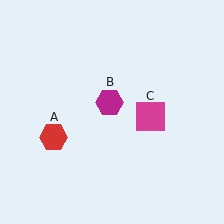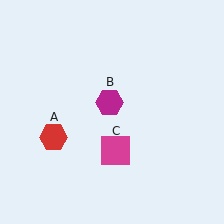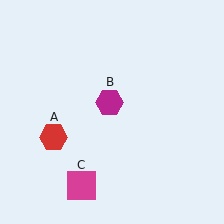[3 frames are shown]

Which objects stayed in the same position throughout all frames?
Red hexagon (object A) and magenta hexagon (object B) remained stationary.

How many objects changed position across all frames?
1 object changed position: magenta square (object C).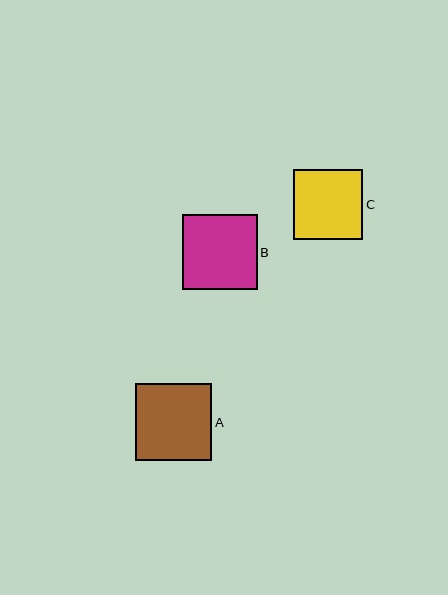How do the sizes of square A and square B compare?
Square A and square B are approximately the same size.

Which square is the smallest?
Square C is the smallest with a size of approximately 69 pixels.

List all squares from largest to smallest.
From largest to smallest: A, B, C.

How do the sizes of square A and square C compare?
Square A and square C are approximately the same size.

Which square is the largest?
Square A is the largest with a size of approximately 76 pixels.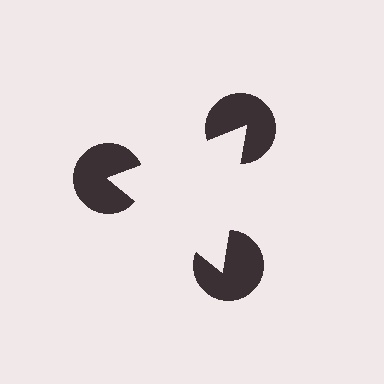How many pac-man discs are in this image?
There are 3 — one at each vertex of the illusory triangle.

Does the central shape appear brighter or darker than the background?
It typically appears slightly brighter than the background, even though no actual brightness change is drawn.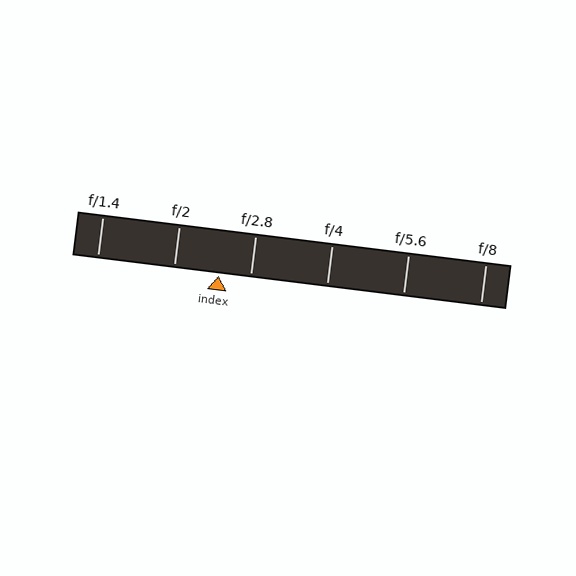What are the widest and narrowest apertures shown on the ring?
The widest aperture shown is f/1.4 and the narrowest is f/8.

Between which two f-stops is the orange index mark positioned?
The index mark is between f/2 and f/2.8.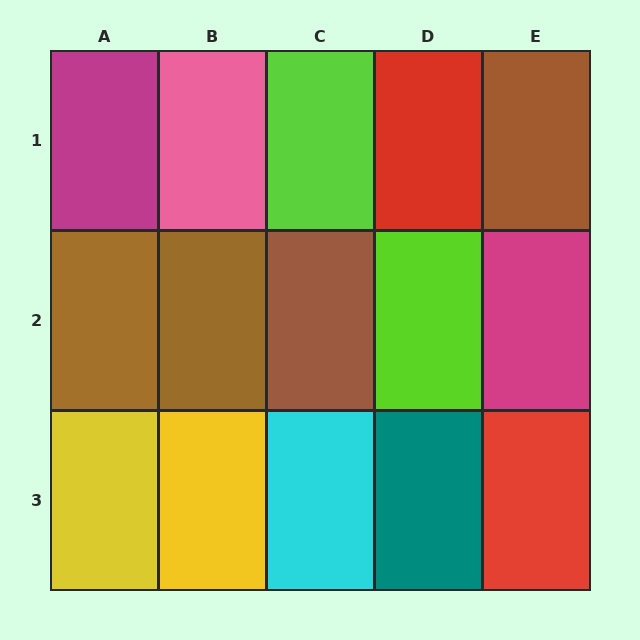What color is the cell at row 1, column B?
Pink.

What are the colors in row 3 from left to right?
Yellow, yellow, cyan, teal, red.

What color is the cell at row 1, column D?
Red.